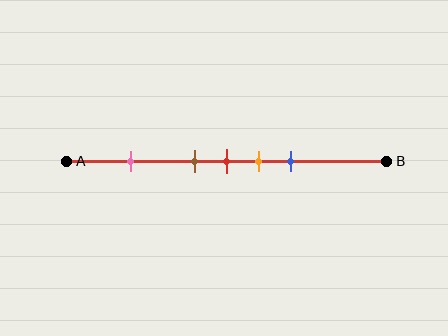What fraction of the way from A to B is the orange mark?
The orange mark is approximately 60% (0.6) of the way from A to B.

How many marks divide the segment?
There are 5 marks dividing the segment.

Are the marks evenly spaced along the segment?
No, the marks are not evenly spaced.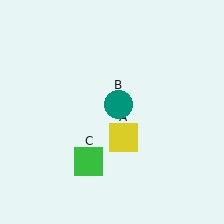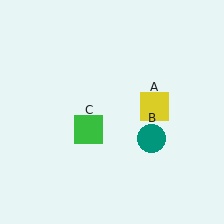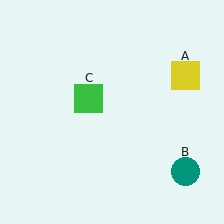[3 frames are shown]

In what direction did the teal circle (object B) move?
The teal circle (object B) moved down and to the right.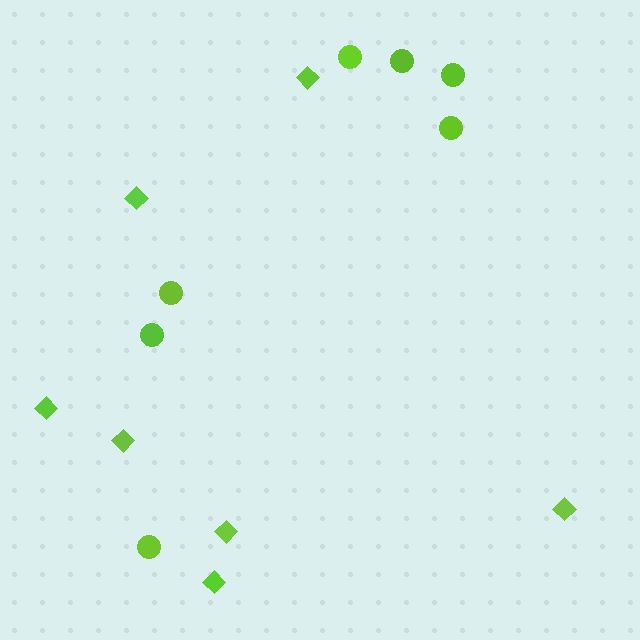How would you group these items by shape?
There are 2 groups: one group of circles (7) and one group of diamonds (7).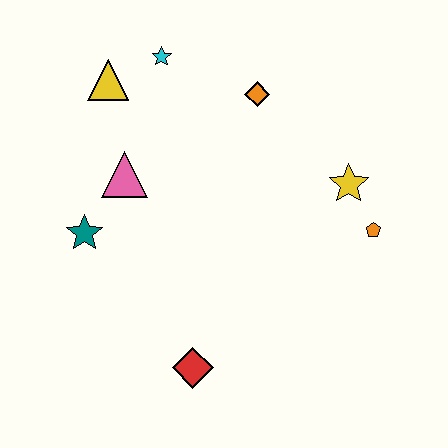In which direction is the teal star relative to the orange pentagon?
The teal star is to the left of the orange pentagon.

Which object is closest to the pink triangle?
The teal star is closest to the pink triangle.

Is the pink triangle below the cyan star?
Yes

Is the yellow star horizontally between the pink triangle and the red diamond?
No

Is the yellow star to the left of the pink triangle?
No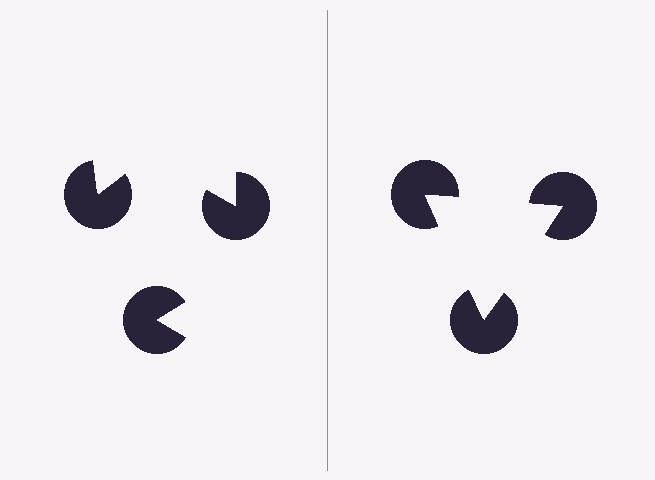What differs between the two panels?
The pac-man discs are positioned identically on both sides; only the wedge orientations differ. On the right they align to a triangle; on the left they are misaligned.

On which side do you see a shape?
An illusory triangle appears on the right side. On the left side the wedge cuts are rotated, so no coherent shape forms.